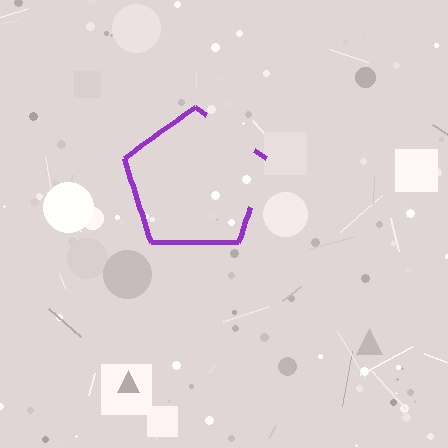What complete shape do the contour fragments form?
The contour fragments form a pentagon.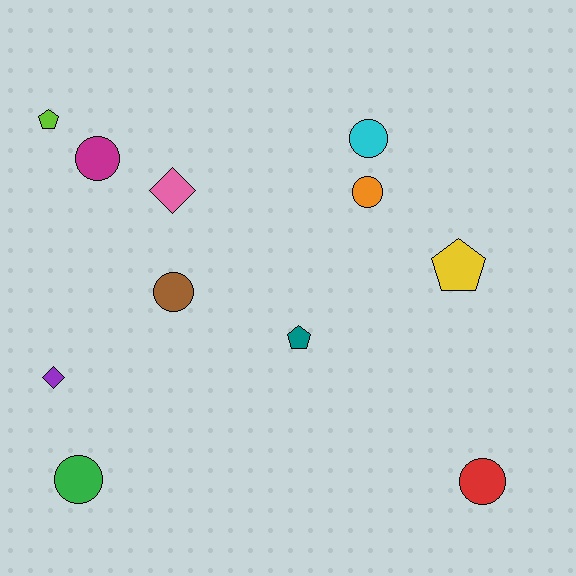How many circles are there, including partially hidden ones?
There are 6 circles.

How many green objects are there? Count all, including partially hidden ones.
There is 1 green object.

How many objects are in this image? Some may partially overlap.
There are 11 objects.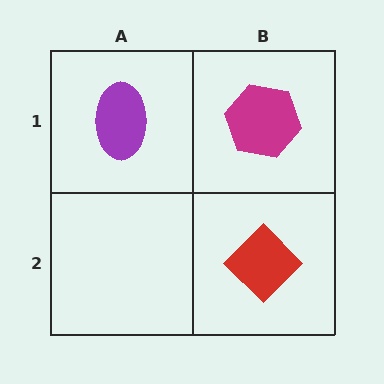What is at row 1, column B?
A magenta hexagon.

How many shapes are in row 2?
1 shape.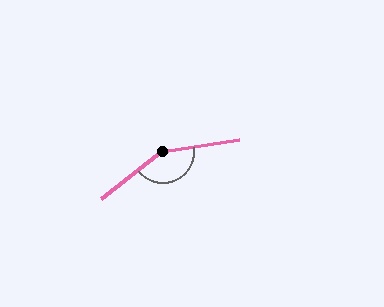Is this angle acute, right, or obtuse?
It is obtuse.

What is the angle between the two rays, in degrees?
Approximately 151 degrees.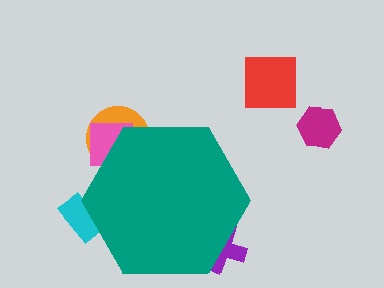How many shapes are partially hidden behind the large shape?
4 shapes are partially hidden.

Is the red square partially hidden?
No, the red square is fully visible.